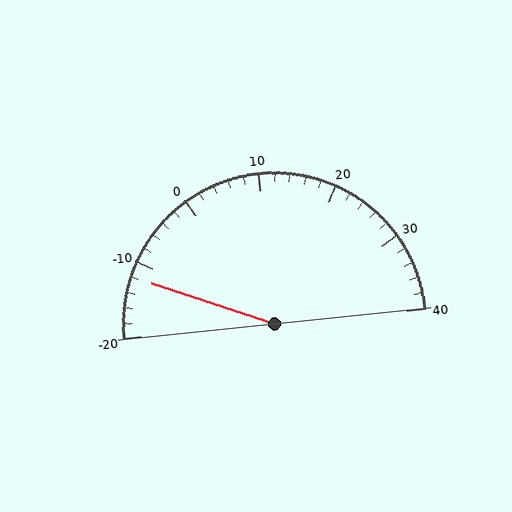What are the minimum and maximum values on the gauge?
The gauge ranges from -20 to 40.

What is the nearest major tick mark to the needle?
The nearest major tick mark is -10.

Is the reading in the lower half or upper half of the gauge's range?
The reading is in the lower half of the range (-20 to 40).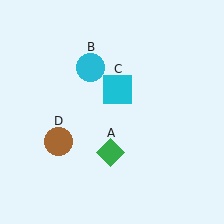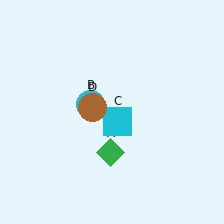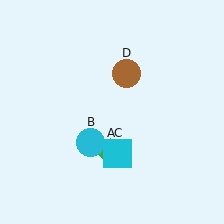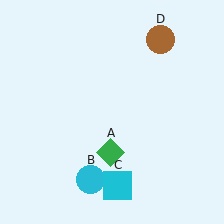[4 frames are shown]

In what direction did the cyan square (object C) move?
The cyan square (object C) moved down.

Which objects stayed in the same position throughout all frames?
Green diamond (object A) remained stationary.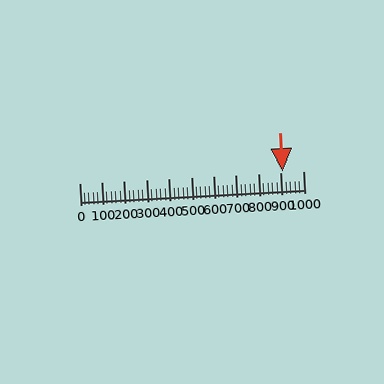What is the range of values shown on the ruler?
The ruler shows values from 0 to 1000.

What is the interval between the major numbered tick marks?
The major tick marks are spaced 100 units apart.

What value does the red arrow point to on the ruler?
The red arrow points to approximately 907.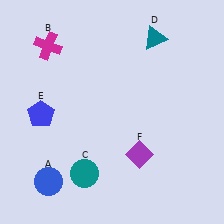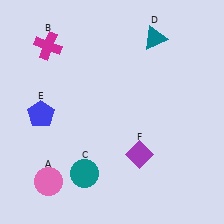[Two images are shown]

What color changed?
The circle (A) changed from blue in Image 1 to pink in Image 2.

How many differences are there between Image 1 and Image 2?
There is 1 difference between the two images.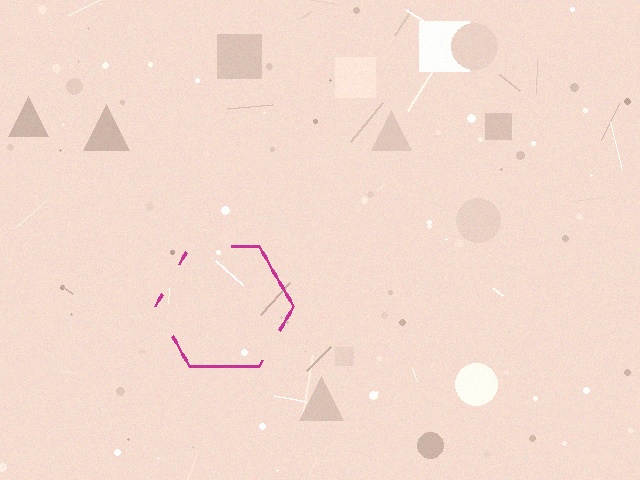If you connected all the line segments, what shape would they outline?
They would outline a hexagon.